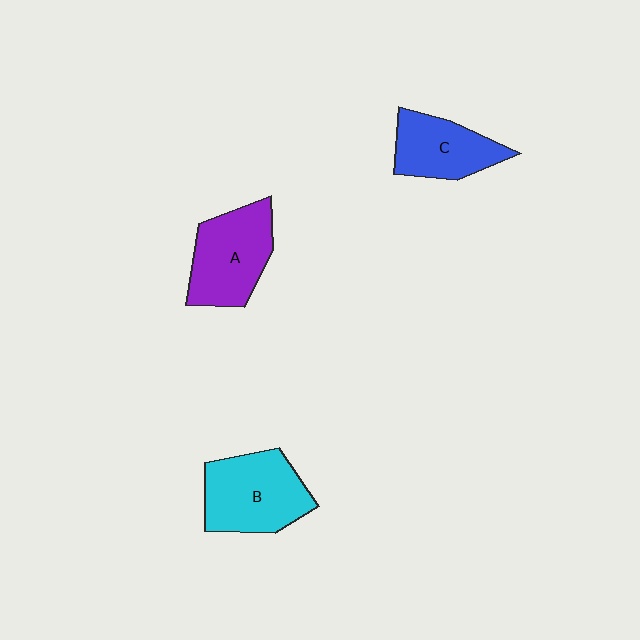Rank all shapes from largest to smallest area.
From largest to smallest: B (cyan), A (purple), C (blue).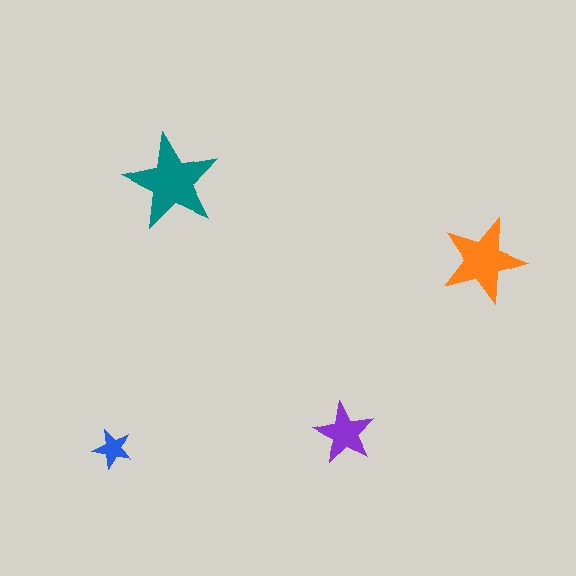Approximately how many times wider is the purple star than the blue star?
About 1.5 times wider.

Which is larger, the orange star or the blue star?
The orange one.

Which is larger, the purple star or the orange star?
The orange one.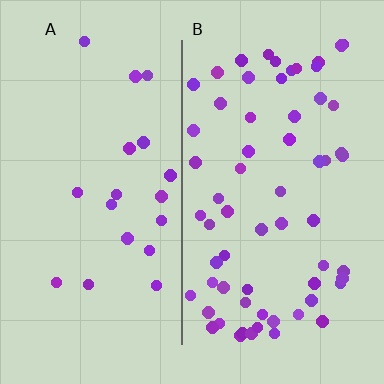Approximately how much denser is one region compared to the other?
Approximately 3.3× — region B over region A.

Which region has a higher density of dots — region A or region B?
B (the right).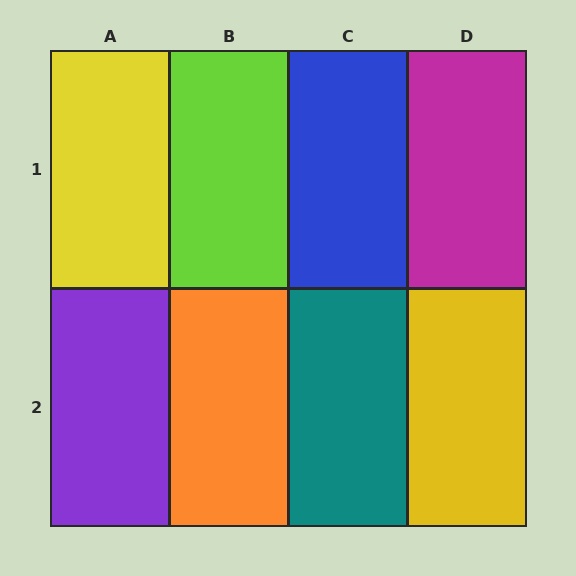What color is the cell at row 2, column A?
Purple.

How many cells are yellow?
2 cells are yellow.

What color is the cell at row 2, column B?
Orange.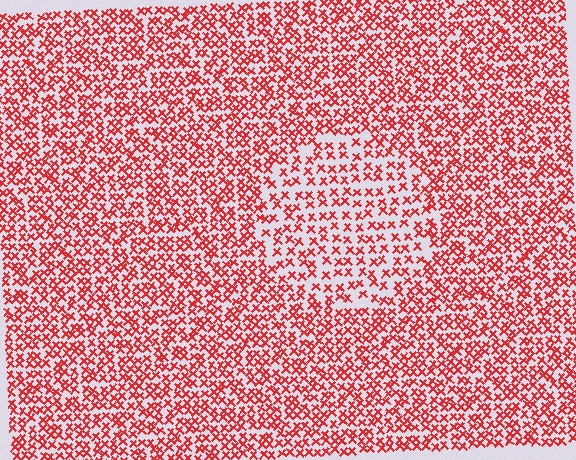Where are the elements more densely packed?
The elements are more densely packed outside the circle boundary.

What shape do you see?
I see a circle.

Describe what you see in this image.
The image contains small red elements arranged at two different densities. A circle-shaped region is visible where the elements are less densely packed than the surrounding area.